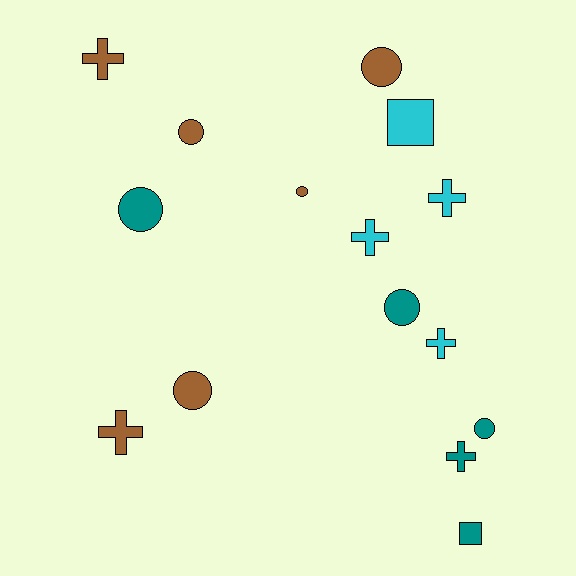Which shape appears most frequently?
Circle, with 7 objects.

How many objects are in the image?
There are 15 objects.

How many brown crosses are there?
There are 2 brown crosses.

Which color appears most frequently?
Brown, with 6 objects.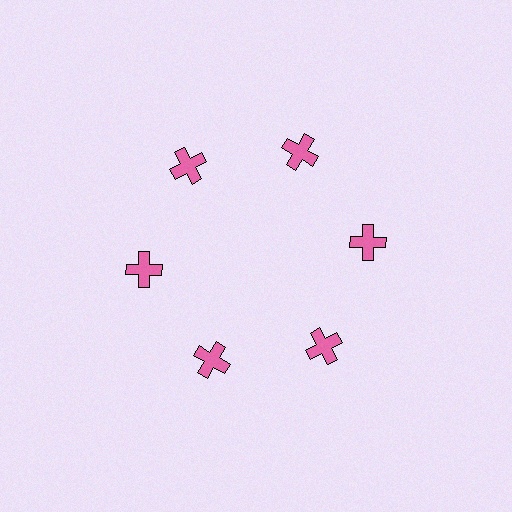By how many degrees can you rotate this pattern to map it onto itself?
The pattern maps onto itself every 60 degrees of rotation.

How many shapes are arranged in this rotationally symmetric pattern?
There are 6 shapes, arranged in 6 groups of 1.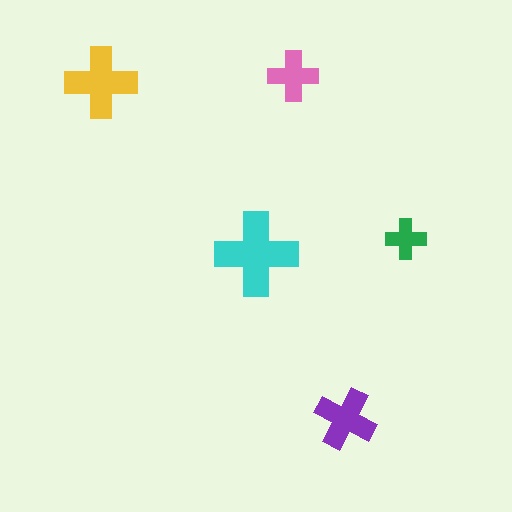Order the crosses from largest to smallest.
the cyan one, the yellow one, the purple one, the pink one, the green one.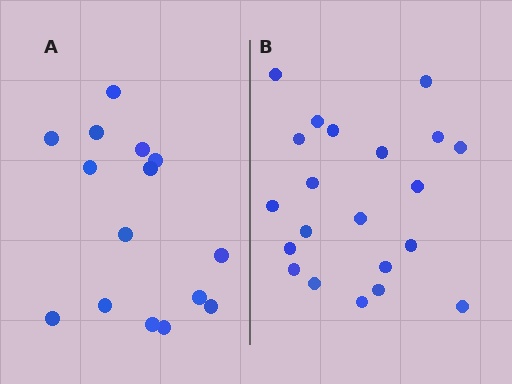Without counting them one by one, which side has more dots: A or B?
Region B (the right region) has more dots.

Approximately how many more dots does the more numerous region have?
Region B has about 6 more dots than region A.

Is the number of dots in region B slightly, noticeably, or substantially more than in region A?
Region B has noticeably more, but not dramatically so. The ratio is roughly 1.4 to 1.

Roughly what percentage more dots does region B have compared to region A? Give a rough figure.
About 40% more.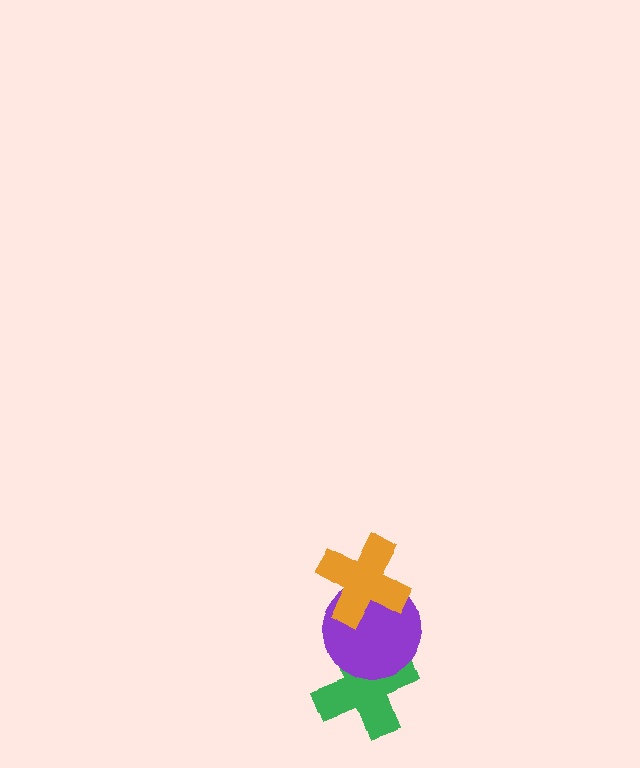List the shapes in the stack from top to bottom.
From top to bottom: the orange cross, the purple circle, the green cross.